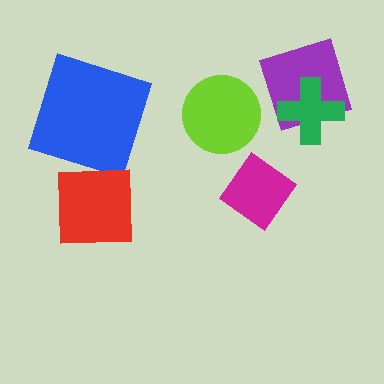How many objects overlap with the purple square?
1 object overlaps with the purple square.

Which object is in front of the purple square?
The green cross is in front of the purple square.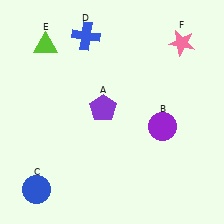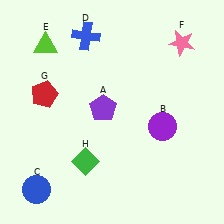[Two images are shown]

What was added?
A red pentagon (G), a green diamond (H) were added in Image 2.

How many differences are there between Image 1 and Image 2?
There are 2 differences between the two images.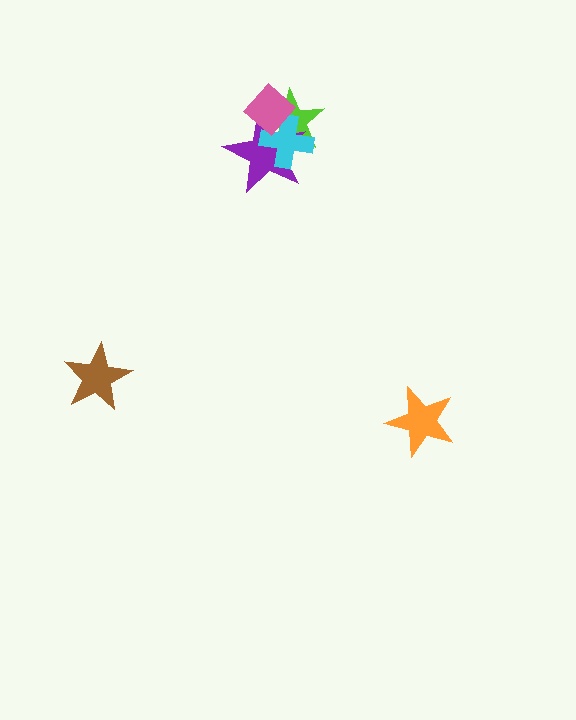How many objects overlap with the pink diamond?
3 objects overlap with the pink diamond.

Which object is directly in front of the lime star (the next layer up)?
The purple star is directly in front of the lime star.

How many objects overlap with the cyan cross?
3 objects overlap with the cyan cross.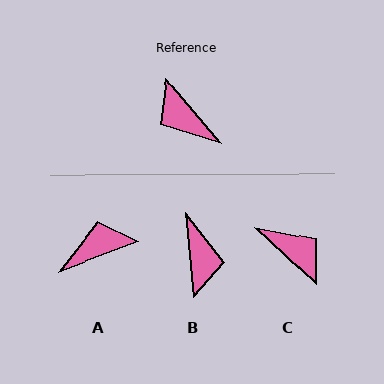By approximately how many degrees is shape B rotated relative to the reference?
Approximately 145 degrees counter-clockwise.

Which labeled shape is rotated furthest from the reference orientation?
C, about 174 degrees away.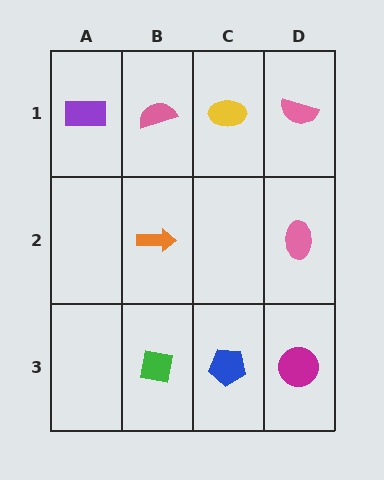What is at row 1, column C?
A yellow ellipse.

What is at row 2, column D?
A pink ellipse.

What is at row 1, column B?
A pink semicircle.